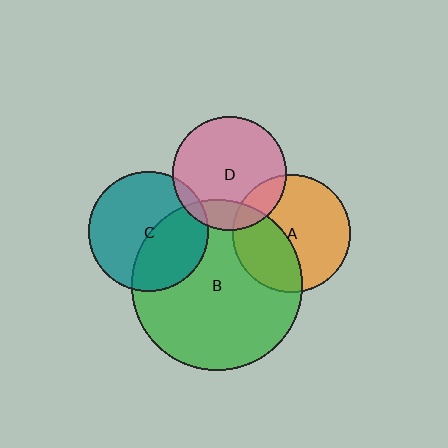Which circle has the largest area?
Circle B (green).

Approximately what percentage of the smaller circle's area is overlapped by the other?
Approximately 20%.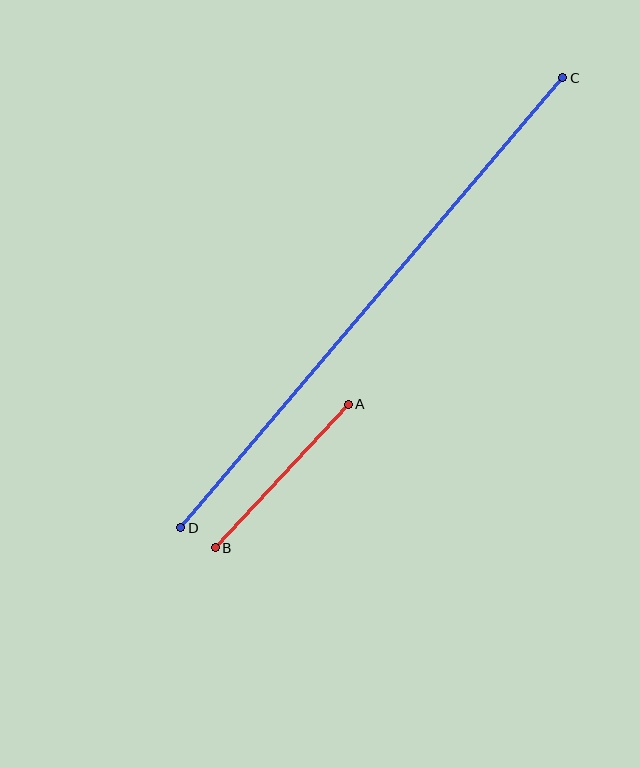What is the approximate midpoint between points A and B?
The midpoint is at approximately (282, 476) pixels.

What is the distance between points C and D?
The distance is approximately 590 pixels.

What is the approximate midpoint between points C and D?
The midpoint is at approximately (372, 303) pixels.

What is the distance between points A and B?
The distance is approximately 196 pixels.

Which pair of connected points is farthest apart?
Points C and D are farthest apart.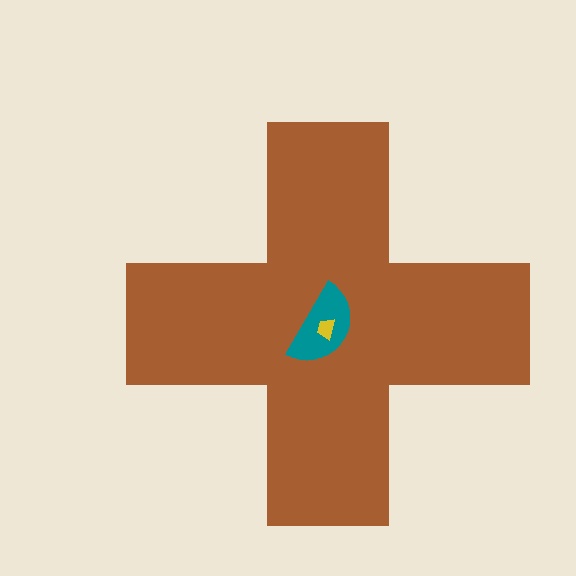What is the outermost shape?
The brown cross.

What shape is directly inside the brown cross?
The teal semicircle.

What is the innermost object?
The yellow trapezoid.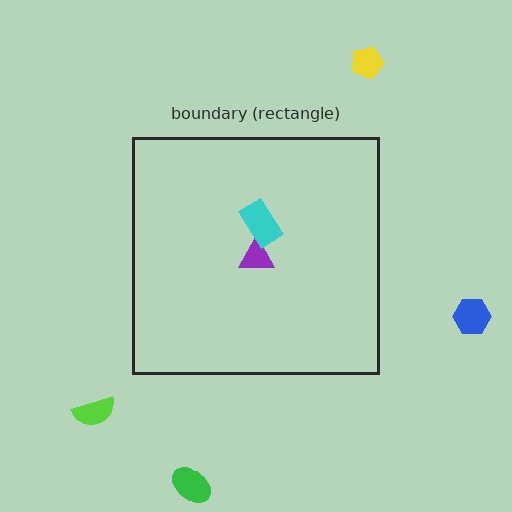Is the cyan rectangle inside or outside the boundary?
Inside.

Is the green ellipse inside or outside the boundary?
Outside.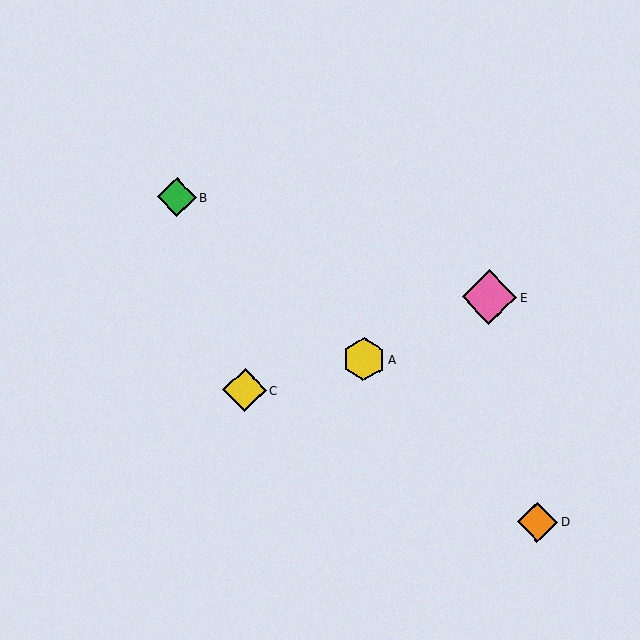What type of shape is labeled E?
Shape E is a pink diamond.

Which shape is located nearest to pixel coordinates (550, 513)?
The orange diamond (labeled D) at (538, 522) is nearest to that location.